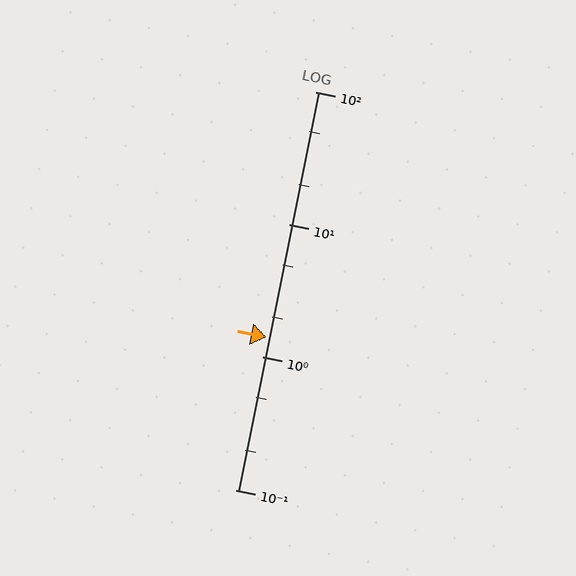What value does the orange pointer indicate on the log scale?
The pointer indicates approximately 1.4.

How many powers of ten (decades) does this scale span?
The scale spans 3 decades, from 0.1 to 100.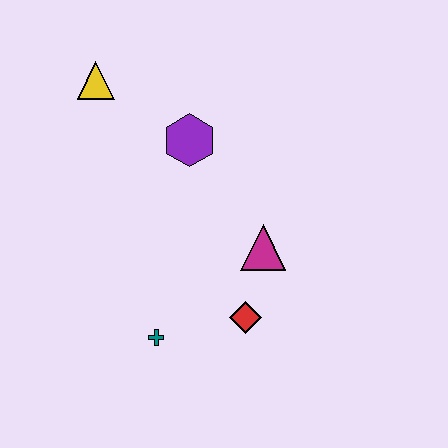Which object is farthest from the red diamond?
The yellow triangle is farthest from the red diamond.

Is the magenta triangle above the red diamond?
Yes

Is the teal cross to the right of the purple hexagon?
No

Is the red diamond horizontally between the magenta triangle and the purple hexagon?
Yes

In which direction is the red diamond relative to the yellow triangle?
The red diamond is below the yellow triangle.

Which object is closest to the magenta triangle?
The red diamond is closest to the magenta triangle.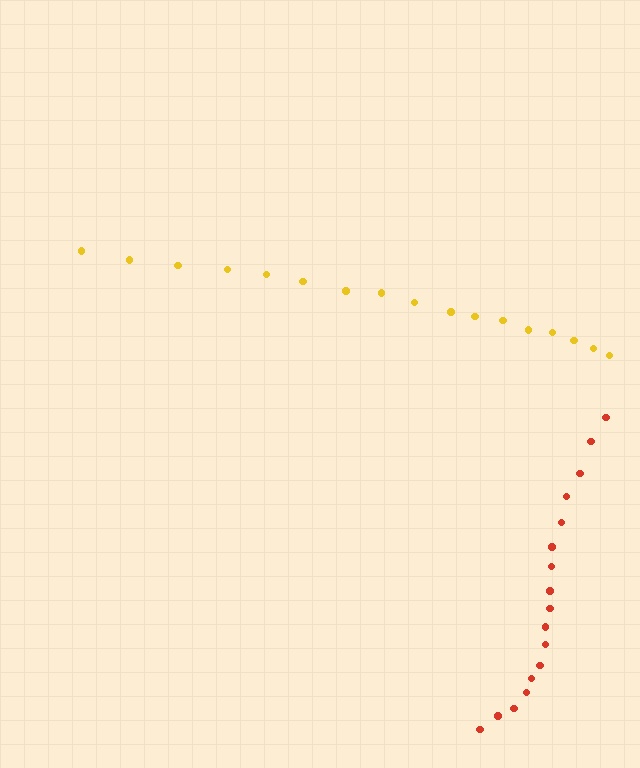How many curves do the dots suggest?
There are 2 distinct paths.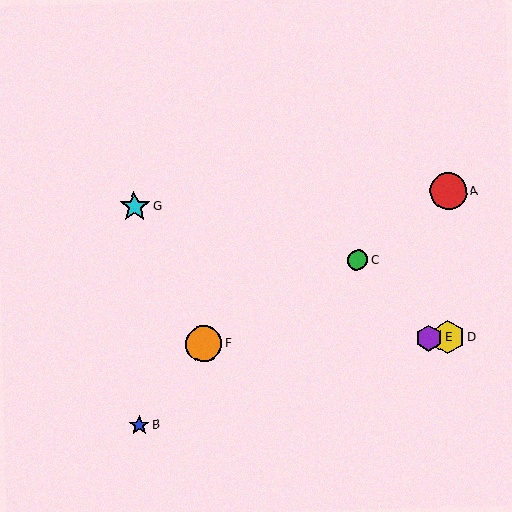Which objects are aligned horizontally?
Objects D, E, F are aligned horizontally.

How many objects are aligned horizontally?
3 objects (D, E, F) are aligned horizontally.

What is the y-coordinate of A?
Object A is at y≈192.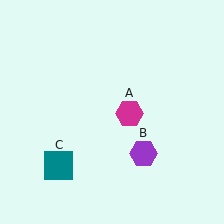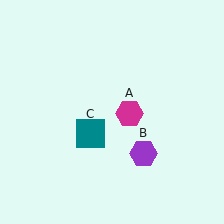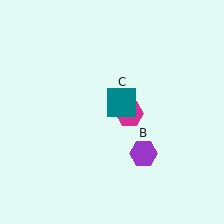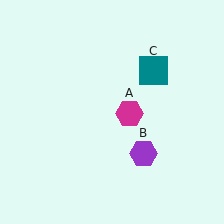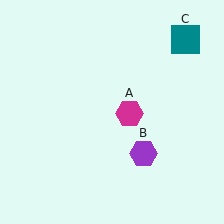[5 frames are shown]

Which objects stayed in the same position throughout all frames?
Magenta hexagon (object A) and purple hexagon (object B) remained stationary.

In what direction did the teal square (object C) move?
The teal square (object C) moved up and to the right.